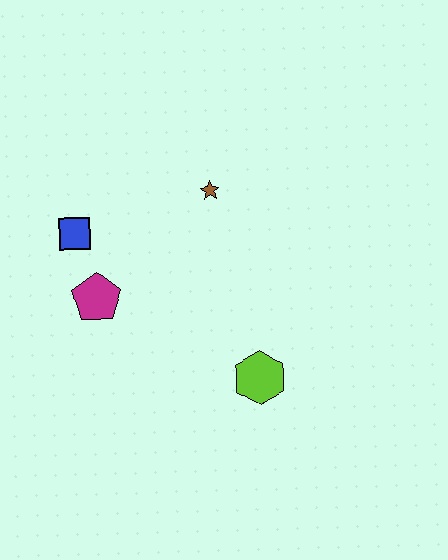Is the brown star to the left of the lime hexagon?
Yes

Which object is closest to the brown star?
The blue square is closest to the brown star.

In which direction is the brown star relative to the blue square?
The brown star is to the right of the blue square.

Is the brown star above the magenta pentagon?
Yes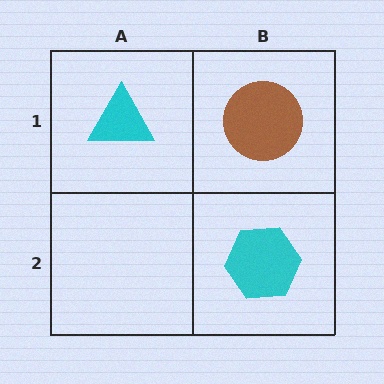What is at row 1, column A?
A cyan triangle.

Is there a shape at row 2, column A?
No, that cell is empty.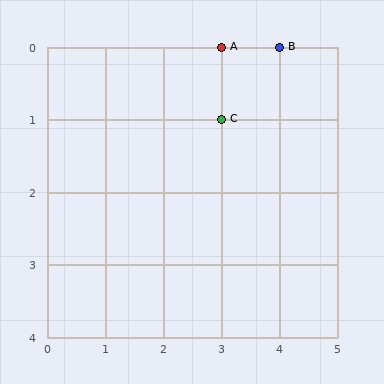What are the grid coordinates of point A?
Point A is at grid coordinates (3, 0).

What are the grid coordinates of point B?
Point B is at grid coordinates (4, 0).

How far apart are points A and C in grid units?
Points A and C are 1 row apart.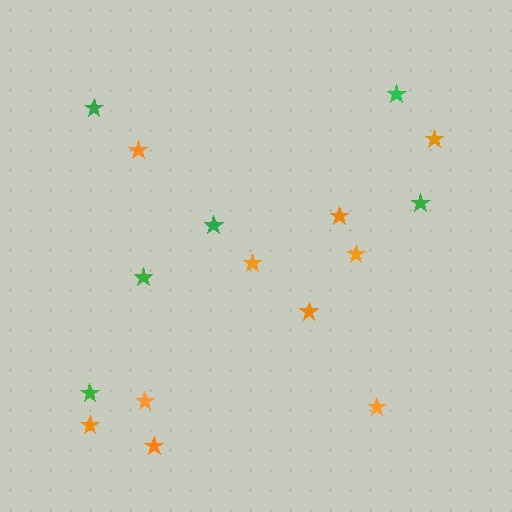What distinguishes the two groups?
There are 2 groups: one group of orange stars (10) and one group of green stars (6).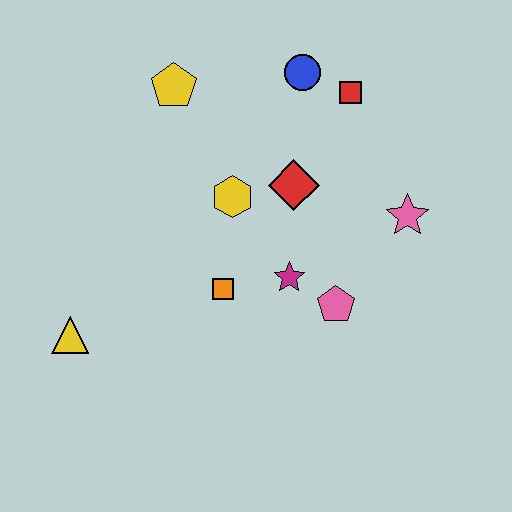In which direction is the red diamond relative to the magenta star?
The red diamond is above the magenta star.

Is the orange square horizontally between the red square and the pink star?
No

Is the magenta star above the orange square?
Yes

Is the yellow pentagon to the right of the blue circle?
No